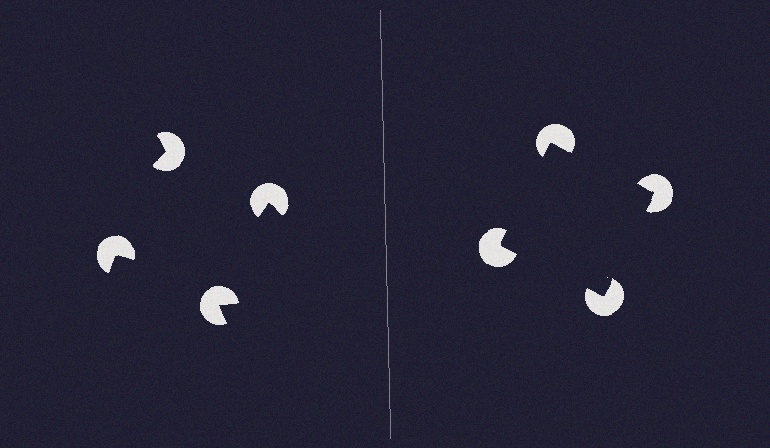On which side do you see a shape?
An illusory square appears on the right side. On the left side the wedge cuts are rotated, so no coherent shape forms.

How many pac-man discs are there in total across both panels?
8 — 4 on each side.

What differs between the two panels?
The pac-man discs are positioned identically on both sides; only the wedge orientations differ. On the right they align to a square; on the left they are misaligned.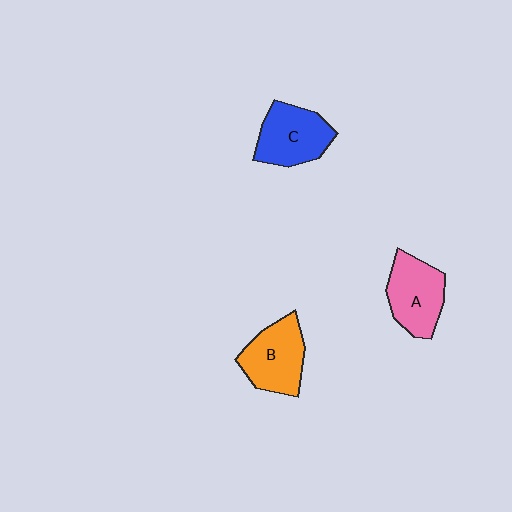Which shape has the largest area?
Shape B (orange).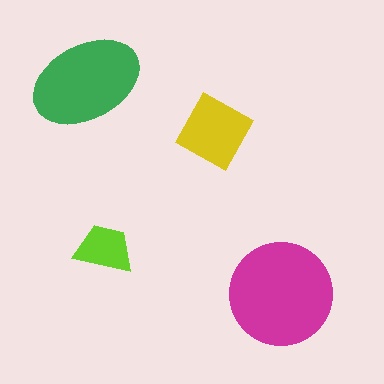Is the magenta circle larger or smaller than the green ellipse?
Larger.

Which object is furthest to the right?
The magenta circle is rightmost.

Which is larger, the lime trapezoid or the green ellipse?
The green ellipse.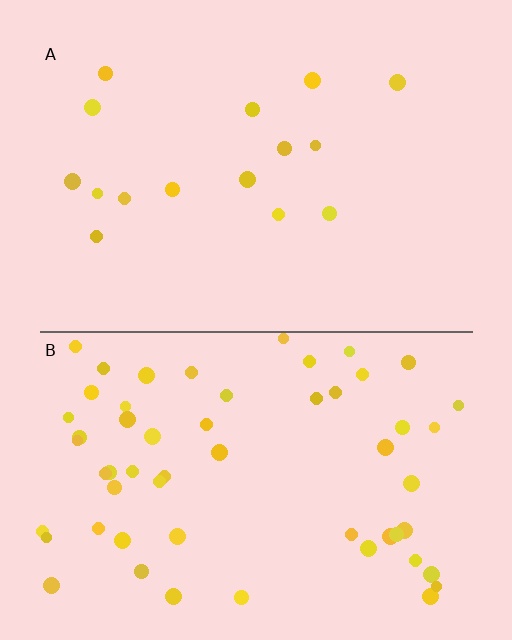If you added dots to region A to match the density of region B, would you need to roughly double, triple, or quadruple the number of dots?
Approximately quadruple.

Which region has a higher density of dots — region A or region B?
B (the bottom).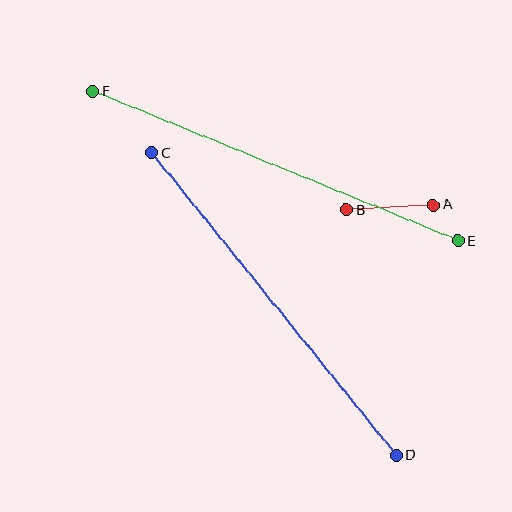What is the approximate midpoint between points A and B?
The midpoint is at approximately (390, 207) pixels.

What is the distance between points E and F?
The distance is approximately 395 pixels.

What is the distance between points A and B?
The distance is approximately 87 pixels.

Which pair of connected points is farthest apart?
Points E and F are farthest apart.